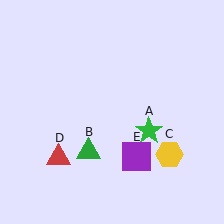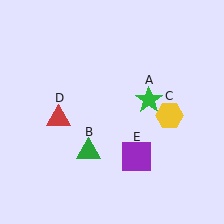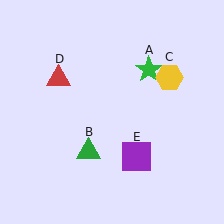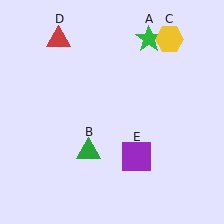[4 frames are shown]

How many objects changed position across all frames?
3 objects changed position: green star (object A), yellow hexagon (object C), red triangle (object D).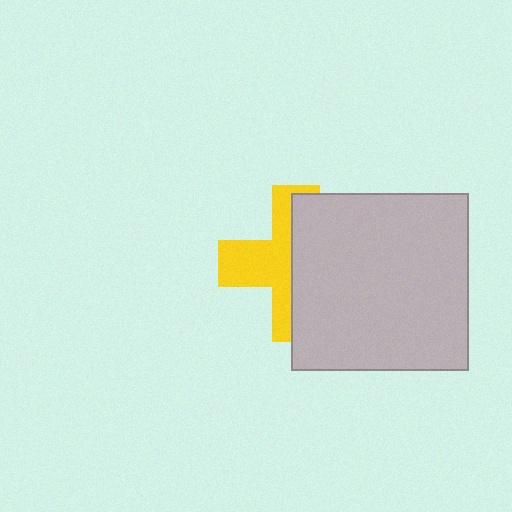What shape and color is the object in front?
The object in front is a light gray square.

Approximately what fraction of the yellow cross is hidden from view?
Roughly 54% of the yellow cross is hidden behind the light gray square.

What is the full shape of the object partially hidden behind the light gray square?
The partially hidden object is a yellow cross.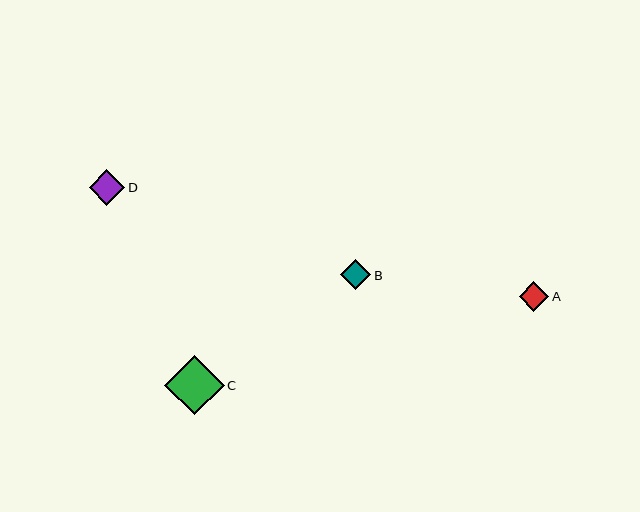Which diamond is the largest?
Diamond C is the largest with a size of approximately 59 pixels.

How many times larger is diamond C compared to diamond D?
Diamond C is approximately 1.7 times the size of diamond D.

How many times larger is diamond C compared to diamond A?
Diamond C is approximately 2.0 times the size of diamond A.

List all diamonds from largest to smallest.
From largest to smallest: C, D, B, A.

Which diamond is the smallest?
Diamond A is the smallest with a size of approximately 30 pixels.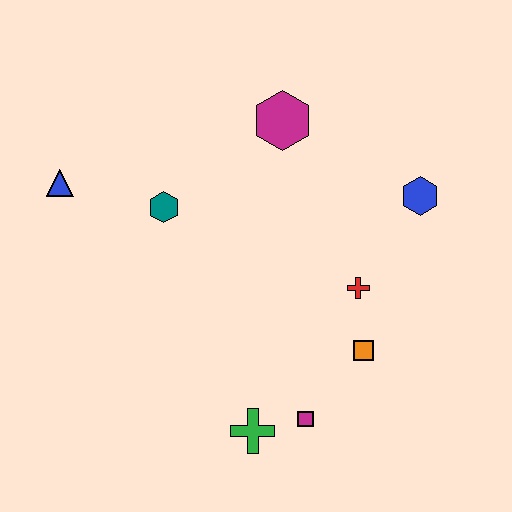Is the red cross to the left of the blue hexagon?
Yes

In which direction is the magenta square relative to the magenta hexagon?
The magenta square is below the magenta hexagon.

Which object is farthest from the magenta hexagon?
The green cross is farthest from the magenta hexagon.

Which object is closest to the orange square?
The red cross is closest to the orange square.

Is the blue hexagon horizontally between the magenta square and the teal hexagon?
No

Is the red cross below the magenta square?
No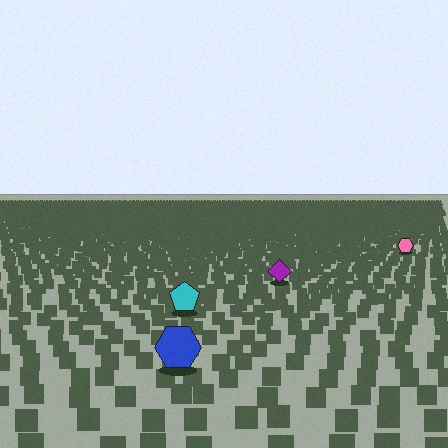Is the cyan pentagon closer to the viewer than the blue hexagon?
No. The blue hexagon is closer — you can tell from the texture gradient: the ground texture is coarser near it.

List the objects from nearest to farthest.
From nearest to farthest: the blue hexagon, the cyan pentagon, the purple diamond, the pink hexagon.